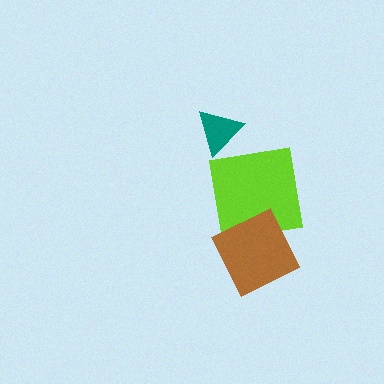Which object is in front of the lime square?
The brown diamond is in front of the lime square.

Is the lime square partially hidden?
Yes, it is partially covered by another shape.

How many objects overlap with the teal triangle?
0 objects overlap with the teal triangle.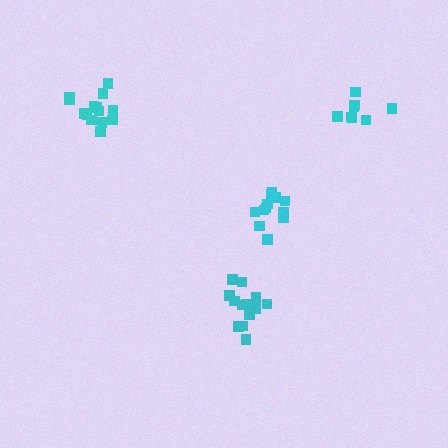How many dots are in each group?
Group 1: 14 dots, Group 2: 8 dots, Group 3: 12 dots, Group 4: 13 dots (47 total).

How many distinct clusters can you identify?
There are 4 distinct clusters.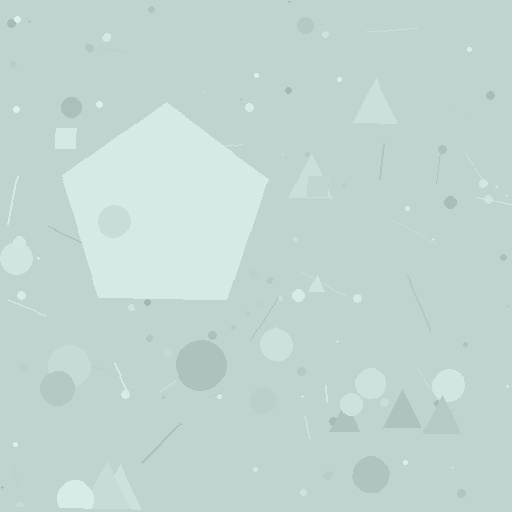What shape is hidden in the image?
A pentagon is hidden in the image.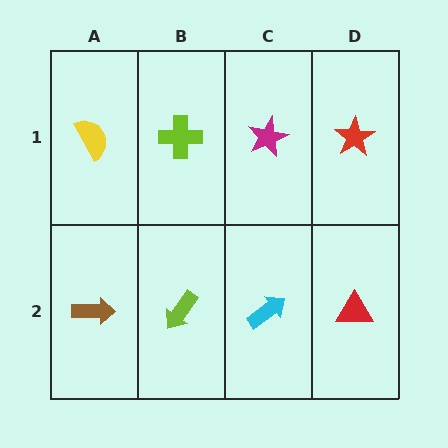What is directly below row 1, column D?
A red triangle.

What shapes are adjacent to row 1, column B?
A lime arrow (row 2, column B), a yellow semicircle (row 1, column A), a magenta star (row 1, column C).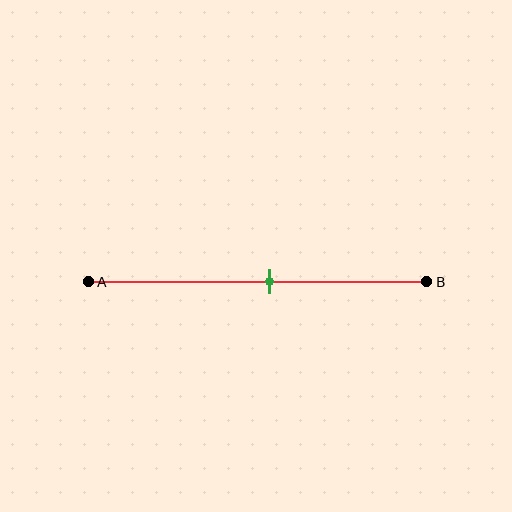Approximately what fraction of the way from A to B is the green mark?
The green mark is approximately 55% of the way from A to B.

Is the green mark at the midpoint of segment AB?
No, the mark is at about 55% from A, not at the 50% midpoint.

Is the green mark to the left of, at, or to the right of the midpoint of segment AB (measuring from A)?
The green mark is to the right of the midpoint of segment AB.